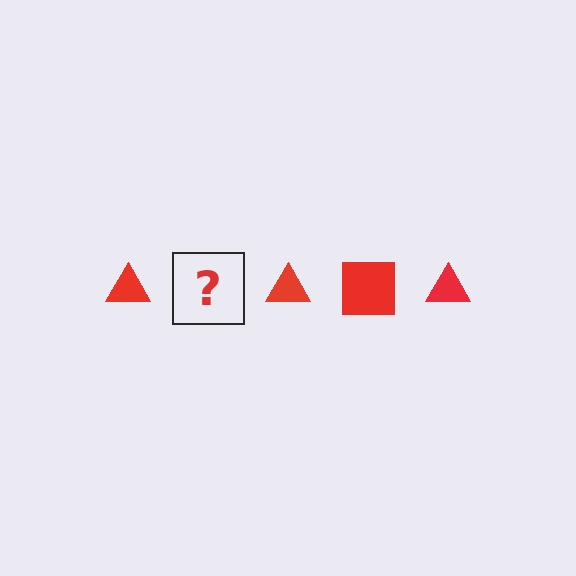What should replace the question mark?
The question mark should be replaced with a red square.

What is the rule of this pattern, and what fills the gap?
The rule is that the pattern cycles through triangle, square shapes in red. The gap should be filled with a red square.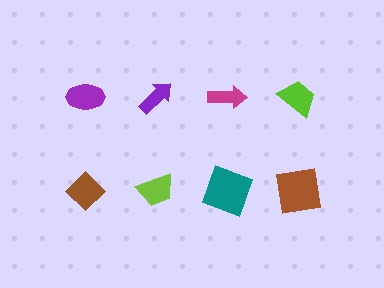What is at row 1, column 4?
A lime trapezoid.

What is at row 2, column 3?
A teal square.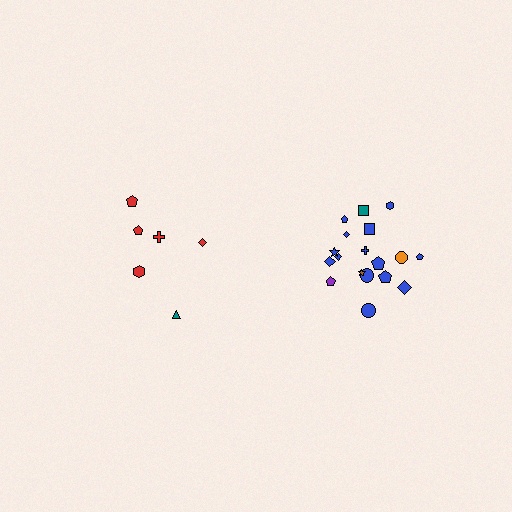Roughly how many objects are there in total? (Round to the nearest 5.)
Roughly 25 objects in total.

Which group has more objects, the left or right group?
The right group.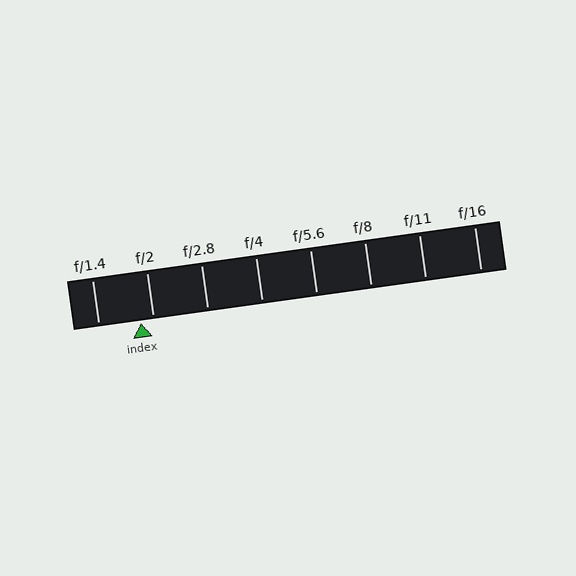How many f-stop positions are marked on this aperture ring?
There are 8 f-stop positions marked.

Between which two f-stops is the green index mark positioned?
The index mark is between f/1.4 and f/2.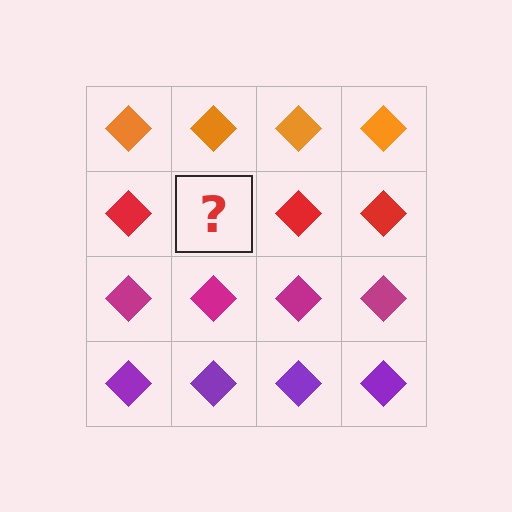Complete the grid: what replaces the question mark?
The question mark should be replaced with a red diamond.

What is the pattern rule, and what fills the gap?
The rule is that each row has a consistent color. The gap should be filled with a red diamond.